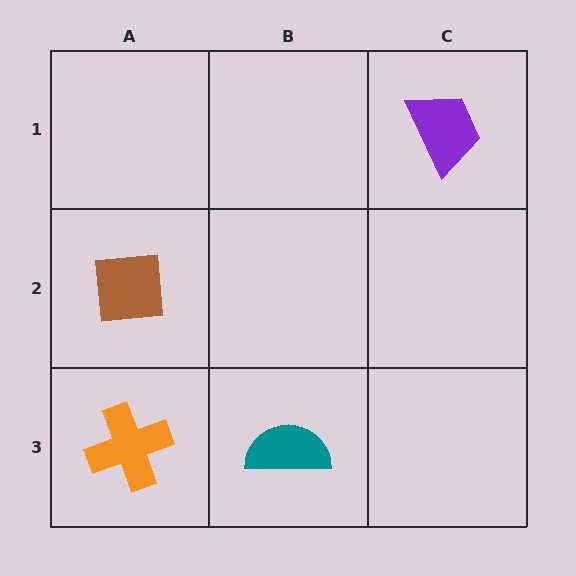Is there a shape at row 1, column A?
No, that cell is empty.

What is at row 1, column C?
A purple trapezoid.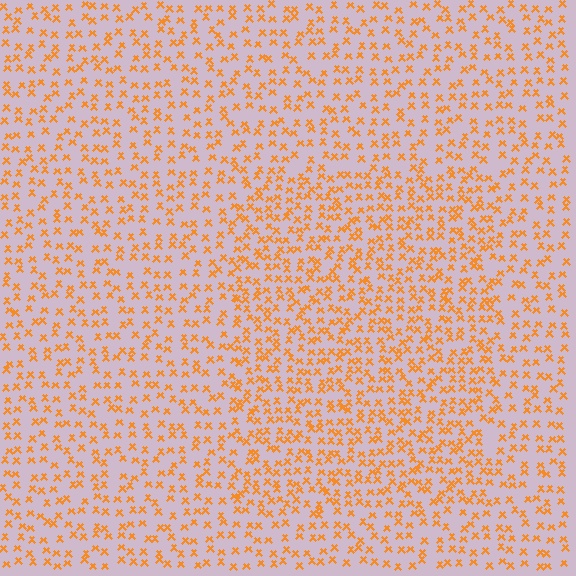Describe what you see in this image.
The image contains small orange elements arranged at two different densities. A rectangle-shaped region is visible where the elements are more densely packed than the surrounding area.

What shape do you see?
I see a rectangle.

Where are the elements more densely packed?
The elements are more densely packed inside the rectangle boundary.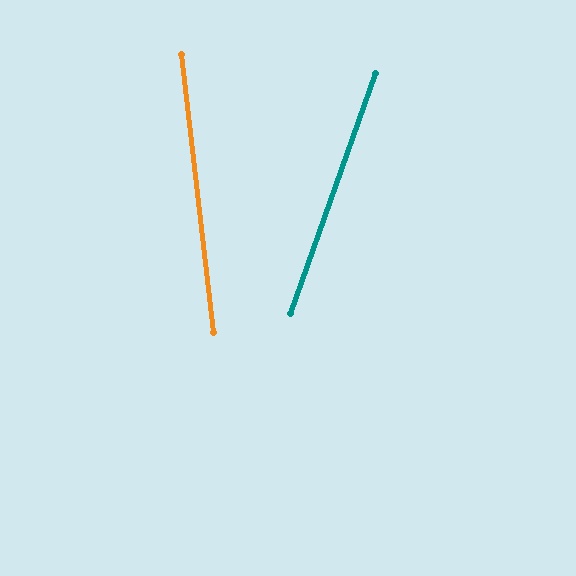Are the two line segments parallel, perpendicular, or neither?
Neither parallel nor perpendicular — they differ by about 26°.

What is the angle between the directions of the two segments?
Approximately 26 degrees.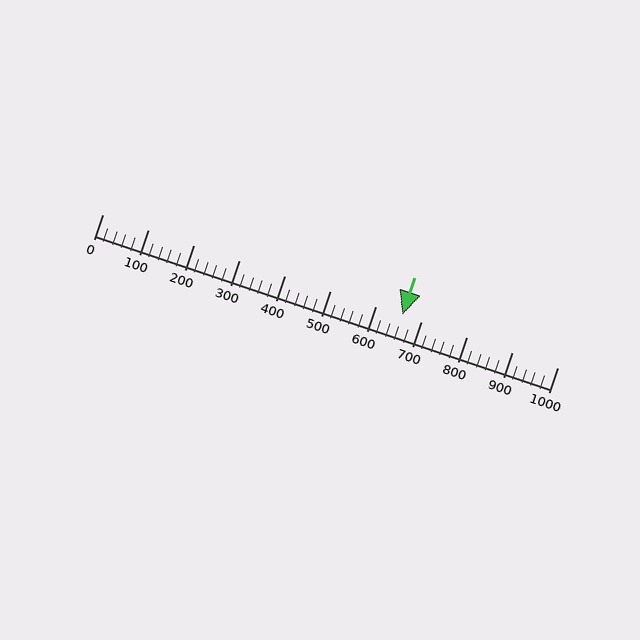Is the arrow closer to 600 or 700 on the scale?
The arrow is closer to 700.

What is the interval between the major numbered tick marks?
The major tick marks are spaced 100 units apart.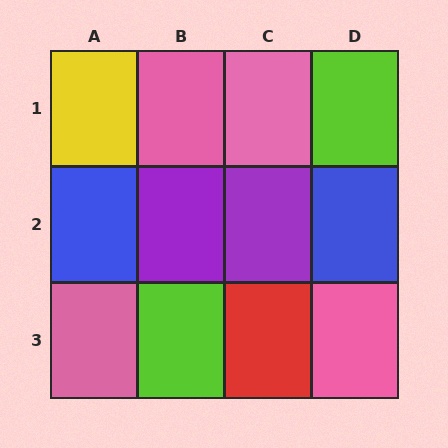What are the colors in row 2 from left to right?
Blue, purple, purple, blue.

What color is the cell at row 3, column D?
Pink.